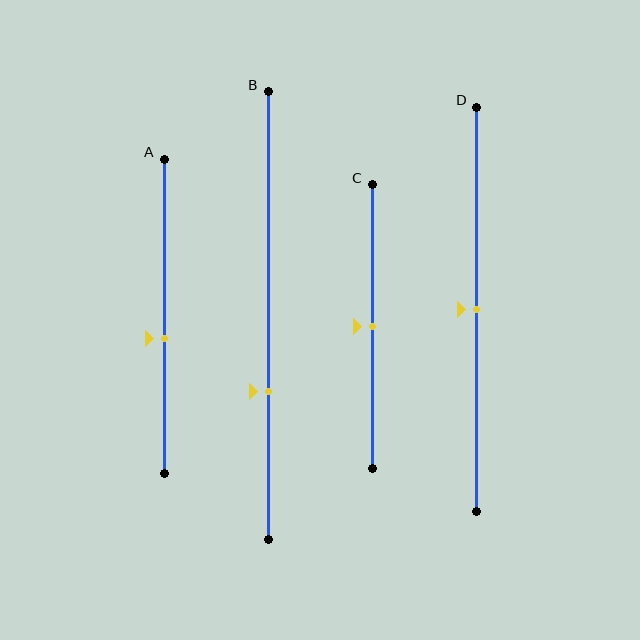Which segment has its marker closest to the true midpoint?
Segment C has its marker closest to the true midpoint.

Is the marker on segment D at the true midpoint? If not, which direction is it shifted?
Yes, the marker on segment D is at the true midpoint.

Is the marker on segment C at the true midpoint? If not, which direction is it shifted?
Yes, the marker on segment C is at the true midpoint.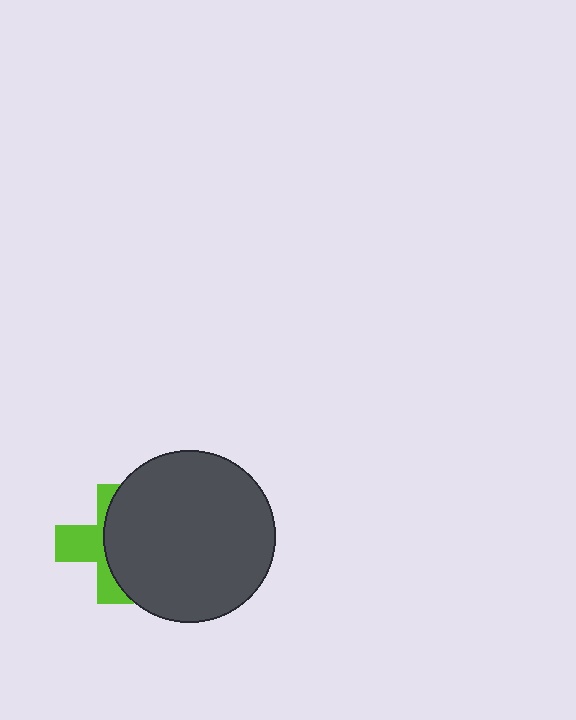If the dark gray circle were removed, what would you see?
You would see the complete lime cross.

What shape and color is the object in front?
The object in front is a dark gray circle.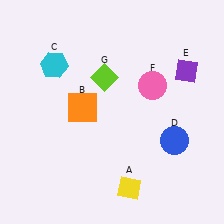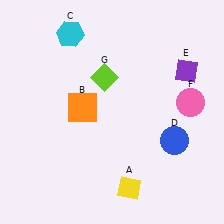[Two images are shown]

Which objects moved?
The objects that moved are: the cyan hexagon (C), the pink circle (F).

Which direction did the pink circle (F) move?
The pink circle (F) moved right.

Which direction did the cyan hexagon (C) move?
The cyan hexagon (C) moved up.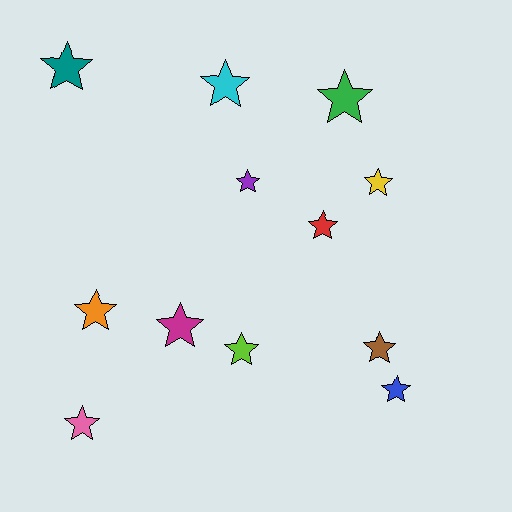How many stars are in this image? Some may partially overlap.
There are 12 stars.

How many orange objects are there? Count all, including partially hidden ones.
There is 1 orange object.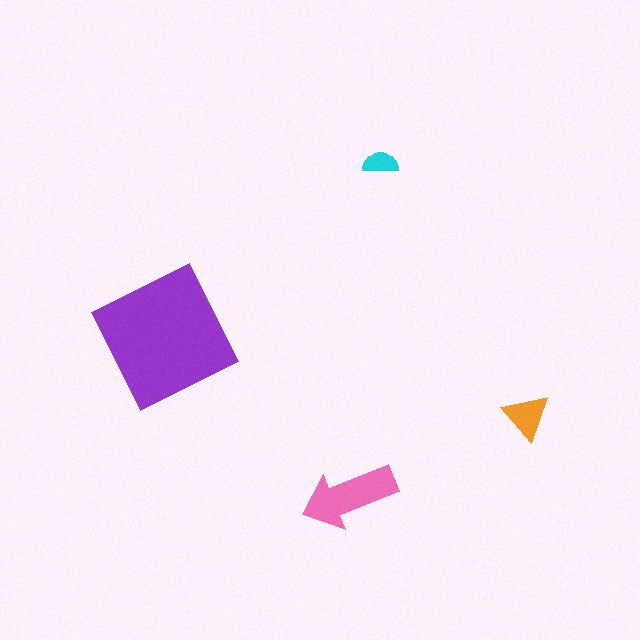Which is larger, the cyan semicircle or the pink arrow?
The pink arrow.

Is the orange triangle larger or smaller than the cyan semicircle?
Larger.